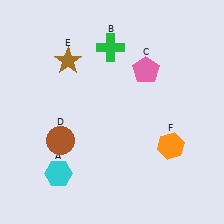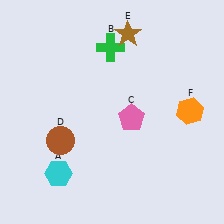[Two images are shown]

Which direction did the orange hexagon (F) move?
The orange hexagon (F) moved up.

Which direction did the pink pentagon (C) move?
The pink pentagon (C) moved down.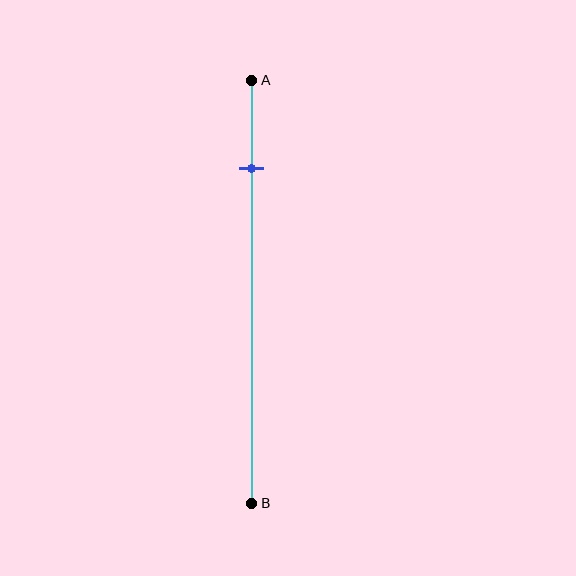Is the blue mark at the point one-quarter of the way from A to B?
No, the mark is at about 20% from A, not at the 25% one-quarter point.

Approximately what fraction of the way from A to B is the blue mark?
The blue mark is approximately 20% of the way from A to B.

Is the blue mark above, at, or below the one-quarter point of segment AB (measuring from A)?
The blue mark is above the one-quarter point of segment AB.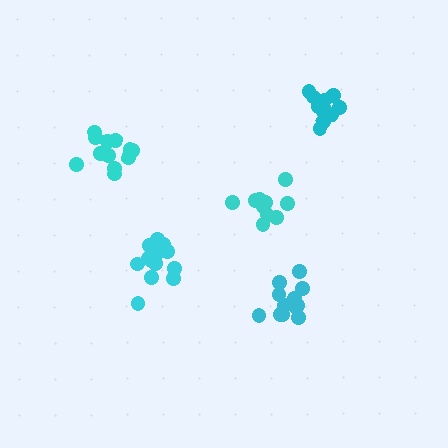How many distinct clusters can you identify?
There are 5 distinct clusters.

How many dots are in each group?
Group 1: 13 dots, Group 2: 12 dots, Group 3: 10 dots, Group 4: 15 dots, Group 5: 11 dots (61 total).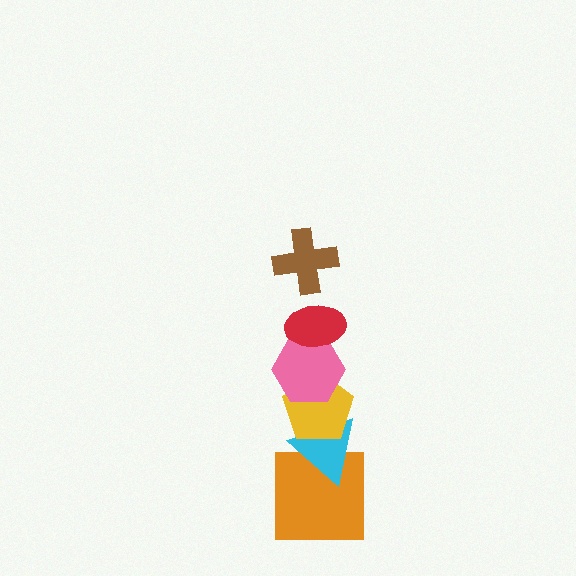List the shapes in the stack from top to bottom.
From top to bottom: the brown cross, the red ellipse, the pink hexagon, the yellow pentagon, the cyan triangle, the orange square.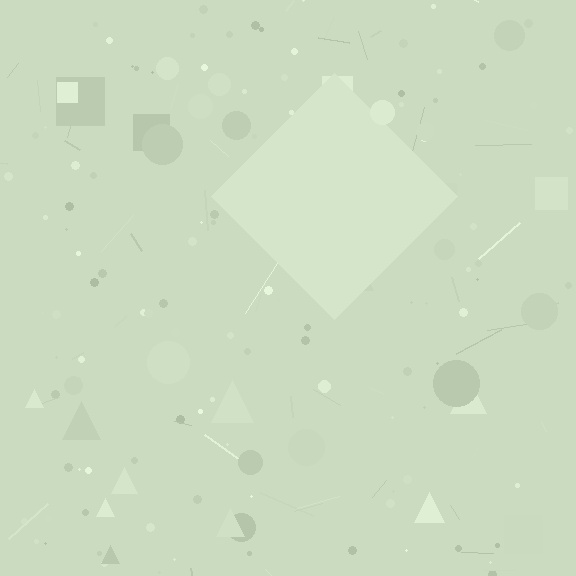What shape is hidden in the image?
A diamond is hidden in the image.